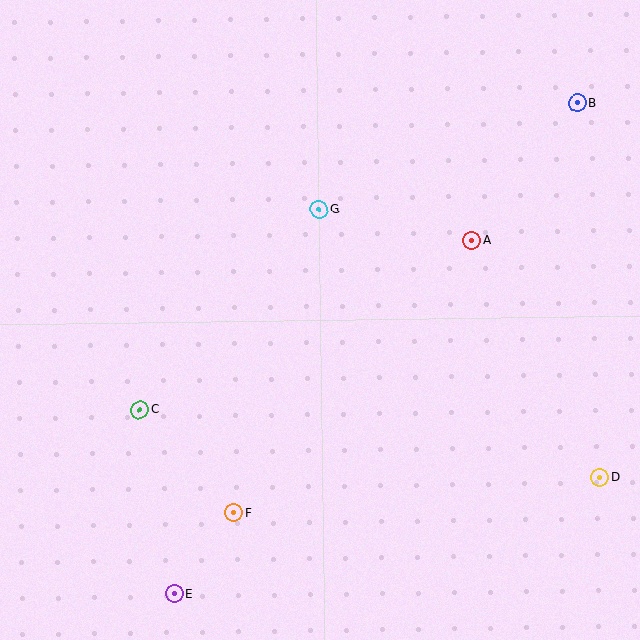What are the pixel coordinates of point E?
Point E is at (174, 594).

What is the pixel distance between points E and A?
The distance between E and A is 463 pixels.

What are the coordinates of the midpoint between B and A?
The midpoint between B and A is at (525, 172).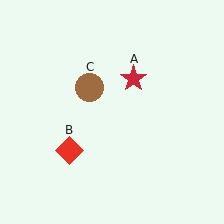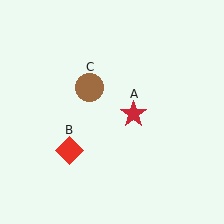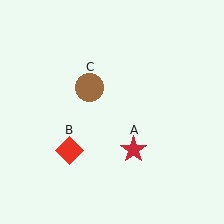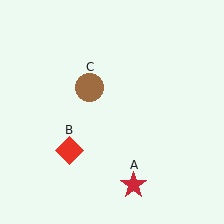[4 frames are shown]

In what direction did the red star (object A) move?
The red star (object A) moved down.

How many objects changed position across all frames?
1 object changed position: red star (object A).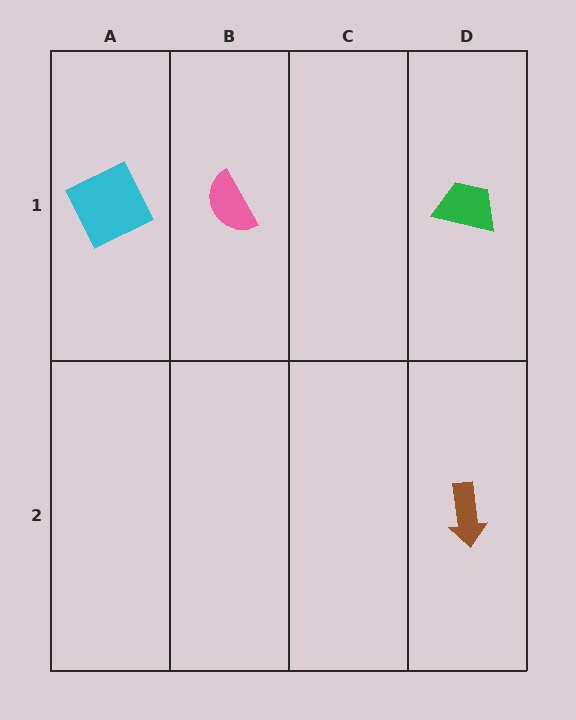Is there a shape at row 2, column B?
No, that cell is empty.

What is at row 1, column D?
A green trapezoid.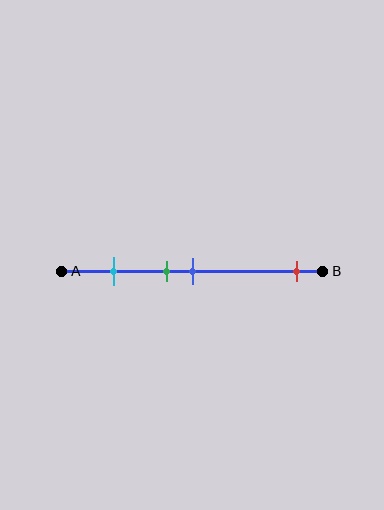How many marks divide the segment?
There are 4 marks dividing the segment.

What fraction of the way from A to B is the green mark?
The green mark is approximately 40% (0.4) of the way from A to B.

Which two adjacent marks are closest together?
The green and blue marks are the closest adjacent pair.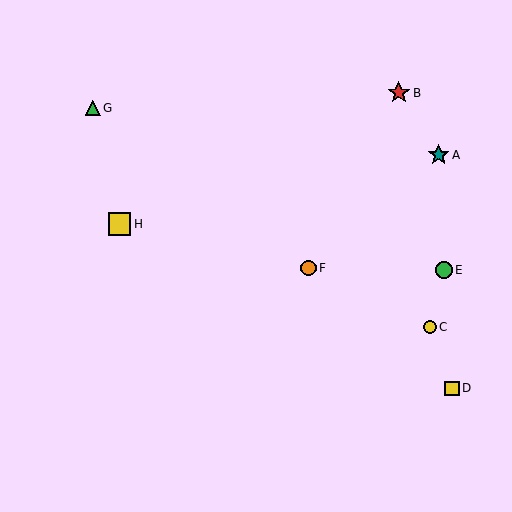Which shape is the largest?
The red star (labeled B) is the largest.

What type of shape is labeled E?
Shape E is a green circle.